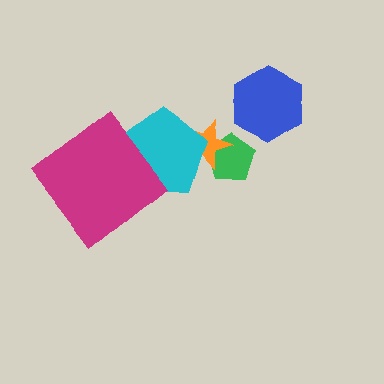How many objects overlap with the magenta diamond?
1 object overlaps with the magenta diamond.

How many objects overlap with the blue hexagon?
0 objects overlap with the blue hexagon.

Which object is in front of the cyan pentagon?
The magenta diamond is in front of the cyan pentagon.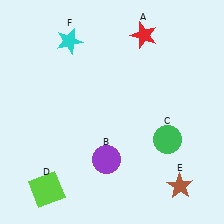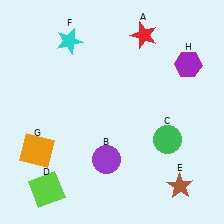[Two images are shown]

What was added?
An orange square (G), a purple hexagon (H) were added in Image 2.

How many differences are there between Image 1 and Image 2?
There are 2 differences between the two images.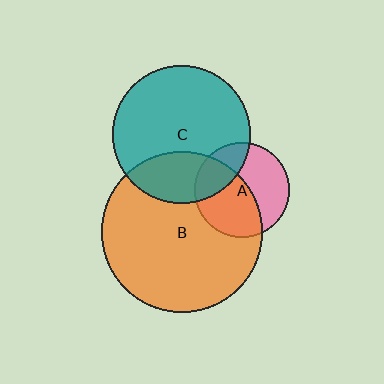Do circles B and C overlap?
Yes.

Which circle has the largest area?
Circle B (orange).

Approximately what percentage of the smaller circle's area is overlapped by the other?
Approximately 25%.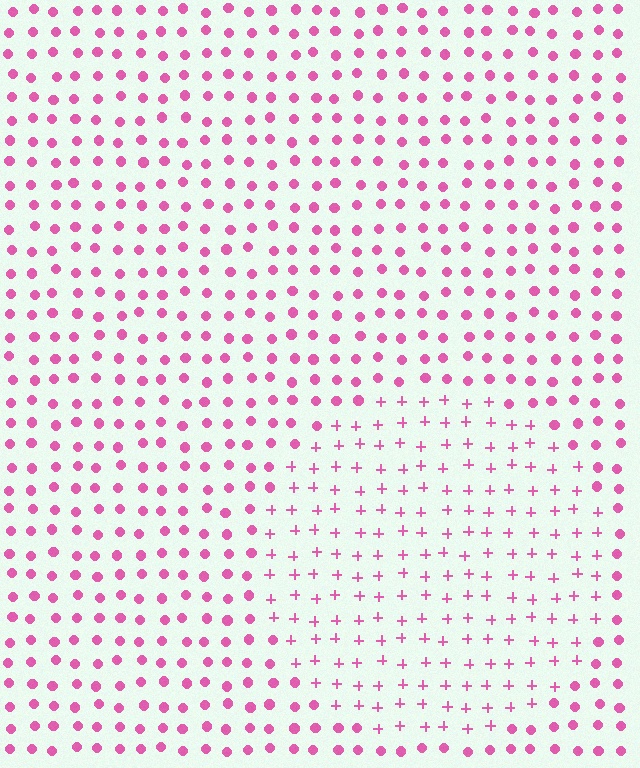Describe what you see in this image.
The image is filled with small pink elements arranged in a uniform grid. A circle-shaped region contains plus signs, while the surrounding area contains circles. The boundary is defined purely by the change in element shape.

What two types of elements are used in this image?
The image uses plus signs inside the circle region and circles outside it.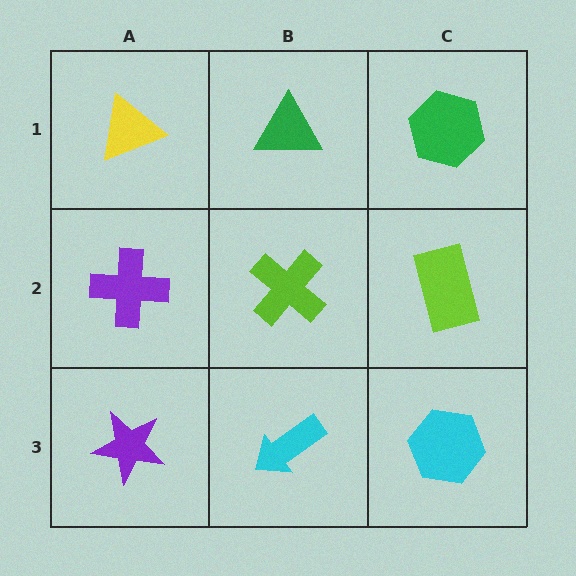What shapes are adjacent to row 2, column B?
A green triangle (row 1, column B), a cyan arrow (row 3, column B), a purple cross (row 2, column A), a lime rectangle (row 2, column C).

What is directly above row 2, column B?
A green triangle.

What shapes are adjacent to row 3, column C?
A lime rectangle (row 2, column C), a cyan arrow (row 3, column B).